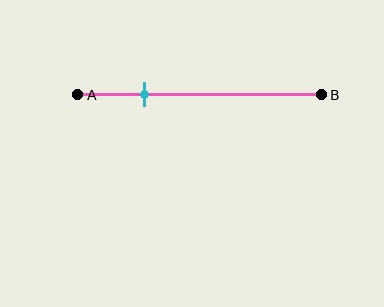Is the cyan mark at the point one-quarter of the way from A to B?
Yes, the mark is approximately at the one-quarter point.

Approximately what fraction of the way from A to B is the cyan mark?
The cyan mark is approximately 25% of the way from A to B.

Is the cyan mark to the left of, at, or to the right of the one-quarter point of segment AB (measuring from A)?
The cyan mark is approximately at the one-quarter point of segment AB.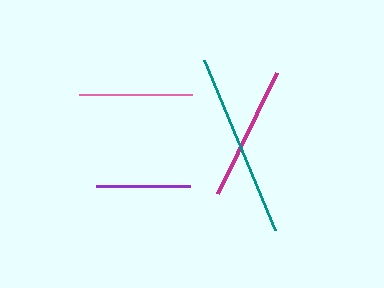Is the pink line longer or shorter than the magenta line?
The magenta line is longer than the pink line.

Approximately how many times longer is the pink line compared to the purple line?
The pink line is approximately 1.2 times the length of the purple line.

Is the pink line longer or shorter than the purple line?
The pink line is longer than the purple line.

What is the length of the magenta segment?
The magenta segment is approximately 134 pixels long.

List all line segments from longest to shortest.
From longest to shortest: teal, magenta, pink, purple.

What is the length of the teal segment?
The teal segment is approximately 184 pixels long.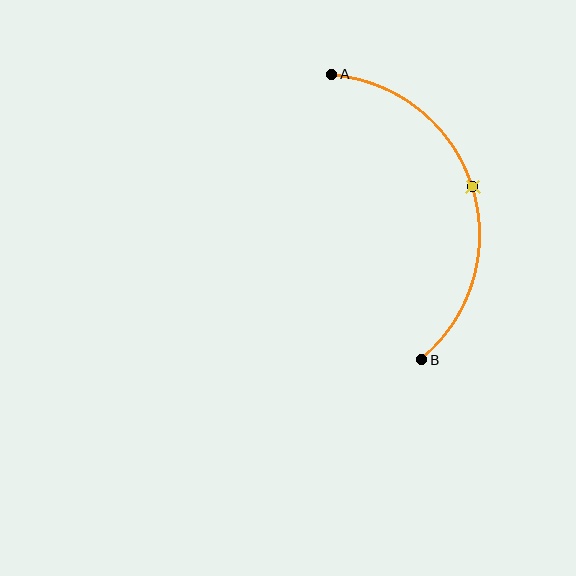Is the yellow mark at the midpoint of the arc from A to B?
Yes. The yellow mark lies on the arc at equal arc-length from both A and B — it is the arc midpoint.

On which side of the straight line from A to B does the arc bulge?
The arc bulges to the right of the straight line connecting A and B.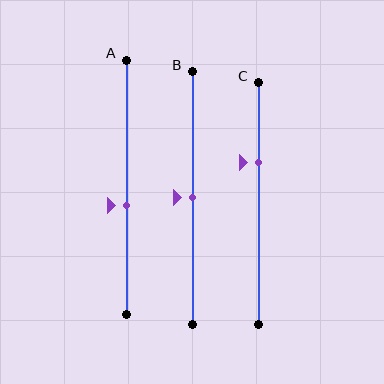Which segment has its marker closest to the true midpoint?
Segment B has its marker closest to the true midpoint.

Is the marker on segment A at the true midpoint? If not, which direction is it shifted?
No, the marker on segment A is shifted downward by about 7% of the segment length.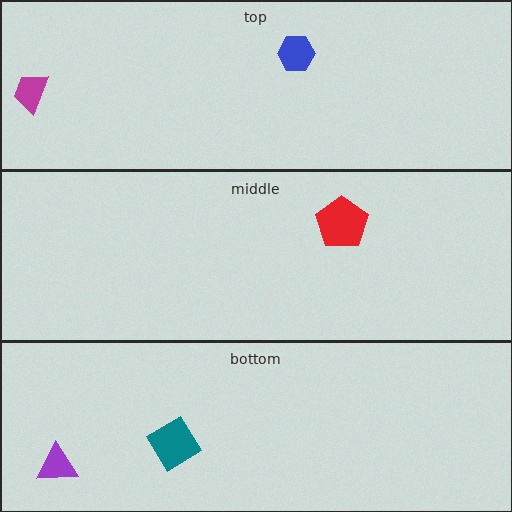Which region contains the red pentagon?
The middle region.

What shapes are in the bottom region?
The teal diamond, the purple triangle.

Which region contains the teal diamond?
The bottom region.